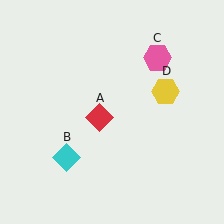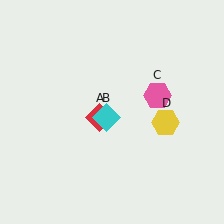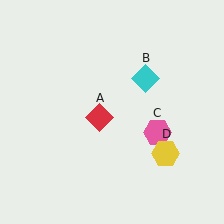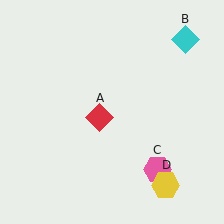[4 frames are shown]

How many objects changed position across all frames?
3 objects changed position: cyan diamond (object B), pink hexagon (object C), yellow hexagon (object D).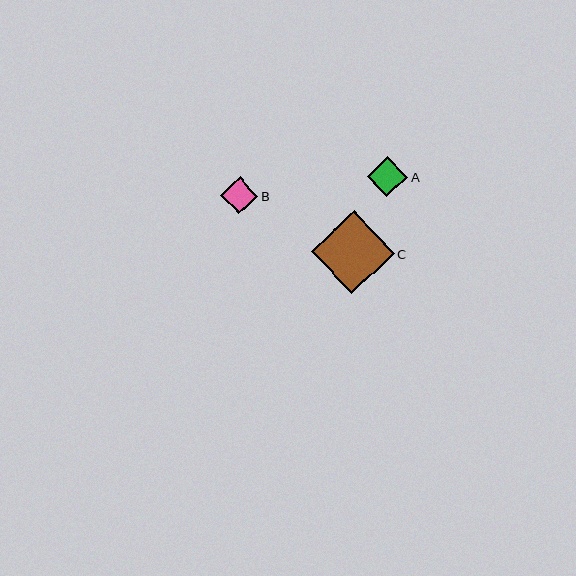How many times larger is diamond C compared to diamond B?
Diamond C is approximately 2.2 times the size of diamond B.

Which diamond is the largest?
Diamond C is the largest with a size of approximately 82 pixels.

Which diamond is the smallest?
Diamond B is the smallest with a size of approximately 37 pixels.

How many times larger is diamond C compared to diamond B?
Diamond C is approximately 2.2 times the size of diamond B.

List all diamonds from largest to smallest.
From largest to smallest: C, A, B.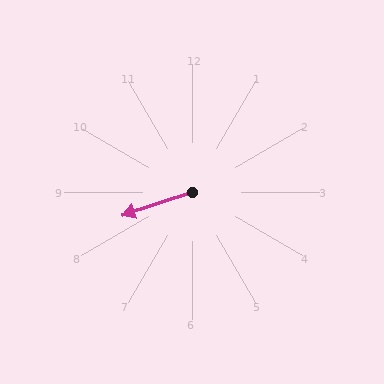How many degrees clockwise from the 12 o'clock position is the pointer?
Approximately 252 degrees.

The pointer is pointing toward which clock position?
Roughly 8 o'clock.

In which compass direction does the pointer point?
West.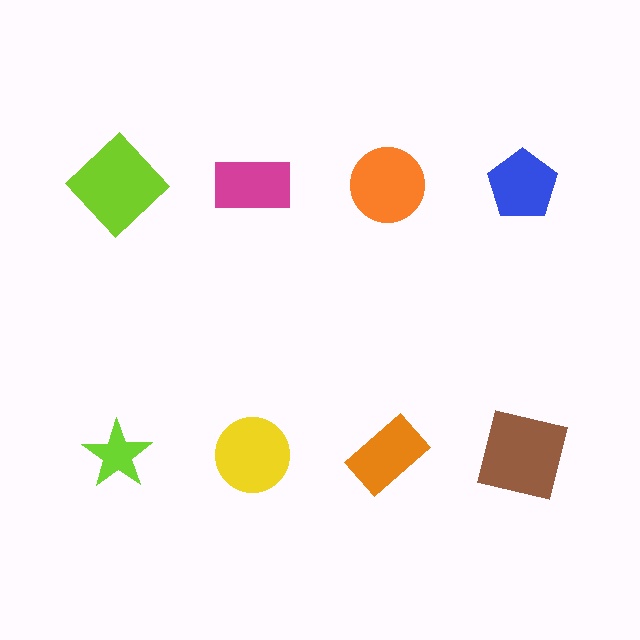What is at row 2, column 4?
A brown square.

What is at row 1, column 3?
An orange circle.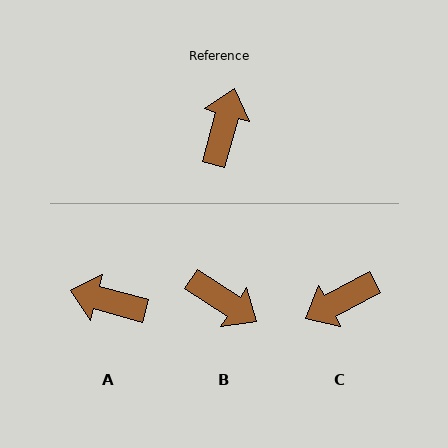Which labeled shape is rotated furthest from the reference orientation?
C, about 133 degrees away.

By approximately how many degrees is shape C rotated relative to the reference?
Approximately 133 degrees counter-clockwise.